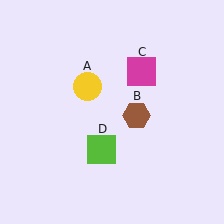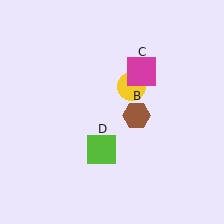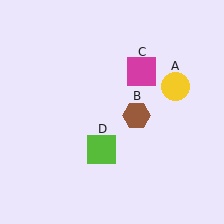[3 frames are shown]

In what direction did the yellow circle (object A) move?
The yellow circle (object A) moved right.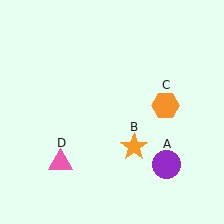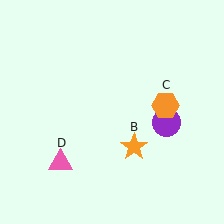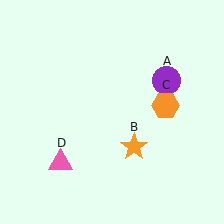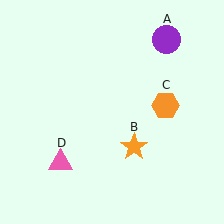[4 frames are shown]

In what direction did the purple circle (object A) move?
The purple circle (object A) moved up.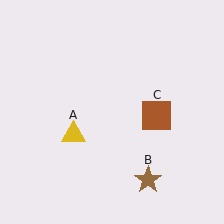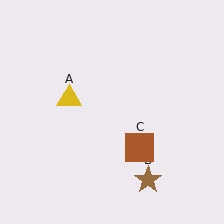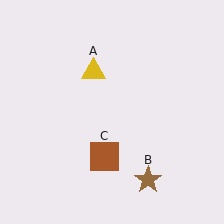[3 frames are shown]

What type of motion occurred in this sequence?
The yellow triangle (object A), brown square (object C) rotated clockwise around the center of the scene.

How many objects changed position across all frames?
2 objects changed position: yellow triangle (object A), brown square (object C).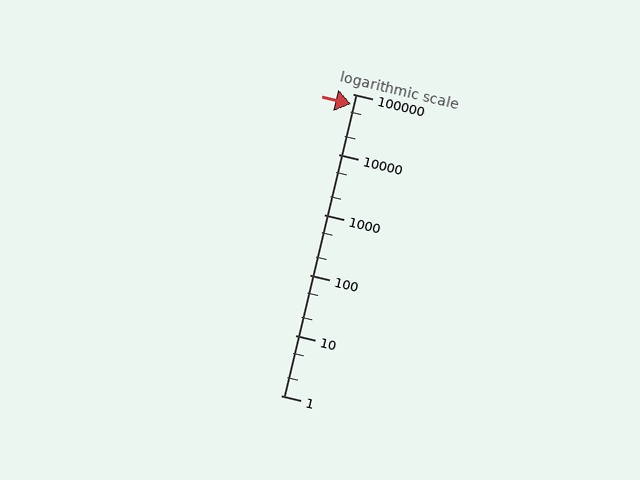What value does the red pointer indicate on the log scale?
The pointer indicates approximately 68000.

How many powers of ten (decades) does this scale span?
The scale spans 5 decades, from 1 to 100000.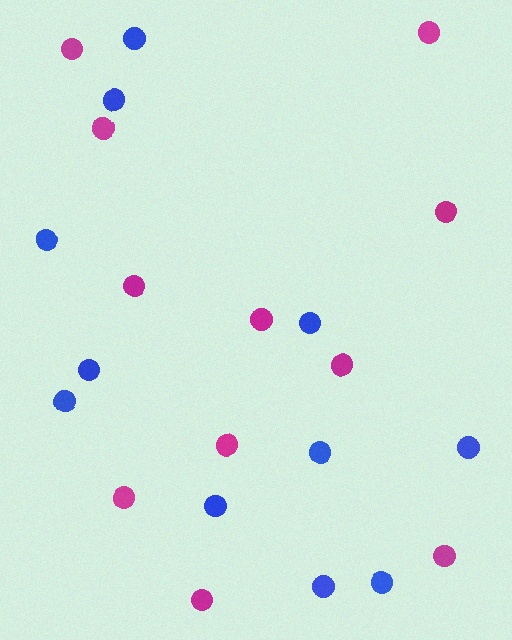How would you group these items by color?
There are 2 groups: one group of magenta circles (11) and one group of blue circles (11).